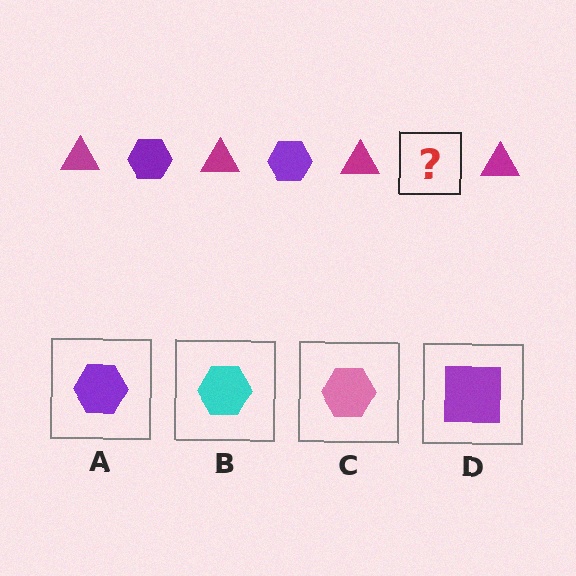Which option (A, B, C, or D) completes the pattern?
A.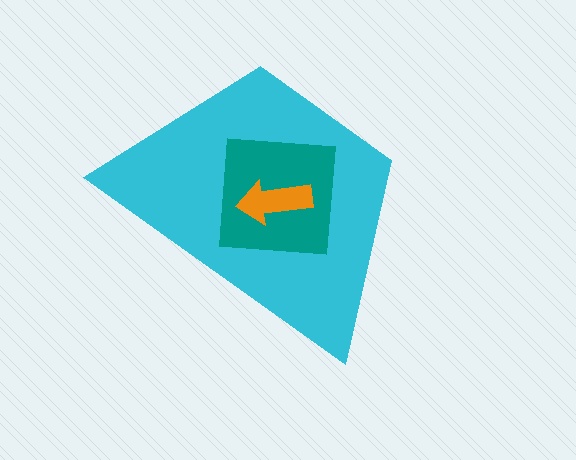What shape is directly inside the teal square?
The orange arrow.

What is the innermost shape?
The orange arrow.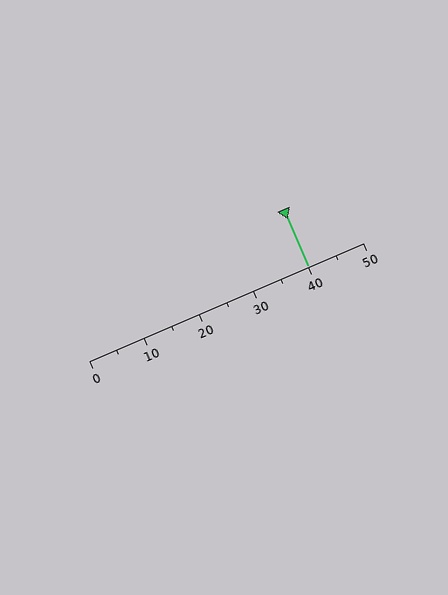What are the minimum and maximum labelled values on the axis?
The axis runs from 0 to 50.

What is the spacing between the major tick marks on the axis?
The major ticks are spaced 10 apart.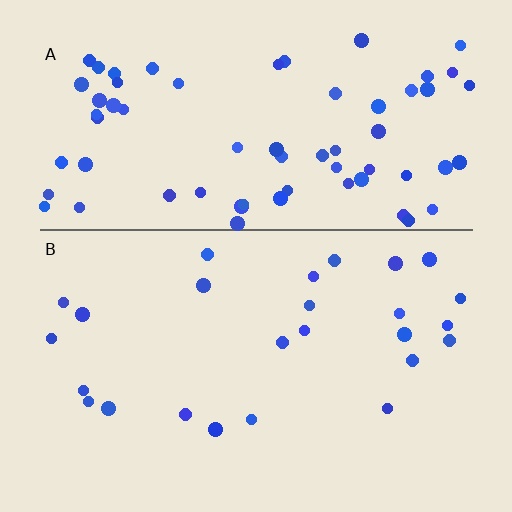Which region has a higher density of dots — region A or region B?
A (the top).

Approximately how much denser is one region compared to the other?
Approximately 2.6× — region A over region B.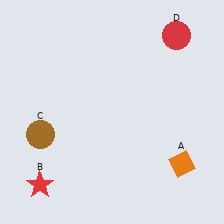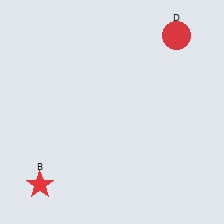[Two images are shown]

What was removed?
The orange diamond (A), the brown circle (C) were removed in Image 2.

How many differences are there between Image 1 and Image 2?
There are 2 differences between the two images.